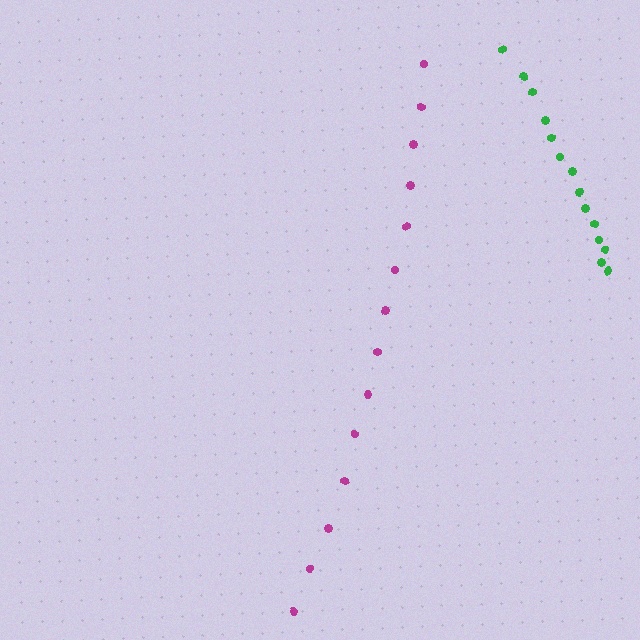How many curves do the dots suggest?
There are 2 distinct paths.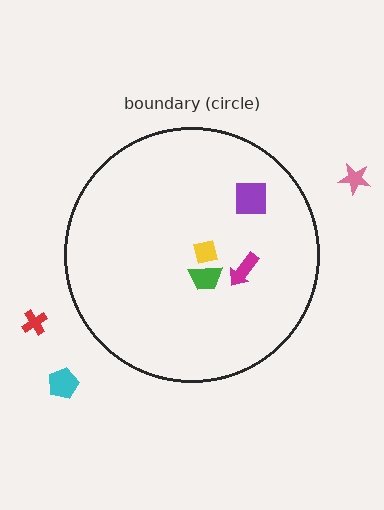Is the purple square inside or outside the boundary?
Inside.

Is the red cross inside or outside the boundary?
Outside.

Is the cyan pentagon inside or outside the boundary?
Outside.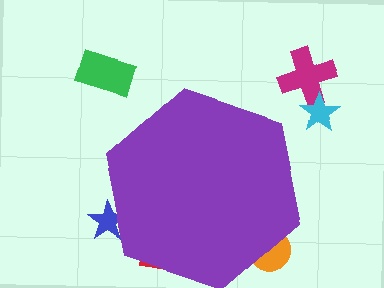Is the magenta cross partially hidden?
No, the magenta cross is fully visible.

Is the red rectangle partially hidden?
Yes, the red rectangle is partially hidden behind the purple hexagon.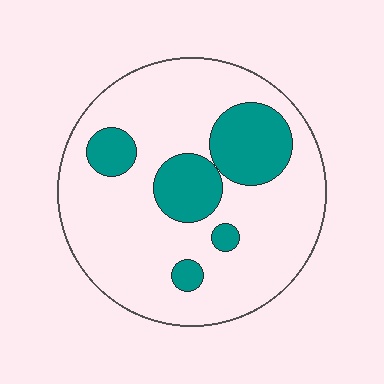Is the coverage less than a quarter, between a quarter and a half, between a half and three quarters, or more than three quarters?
Less than a quarter.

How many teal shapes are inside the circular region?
5.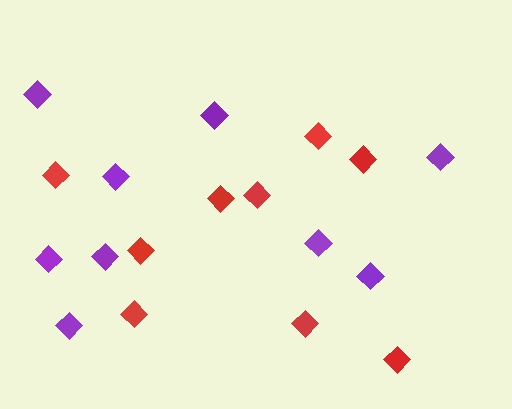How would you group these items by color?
There are 2 groups: one group of red diamonds (9) and one group of purple diamonds (9).